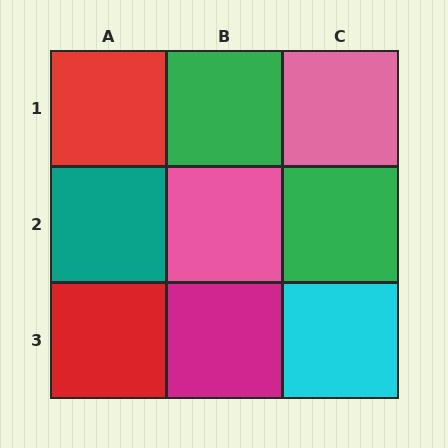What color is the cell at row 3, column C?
Cyan.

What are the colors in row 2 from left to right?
Teal, pink, green.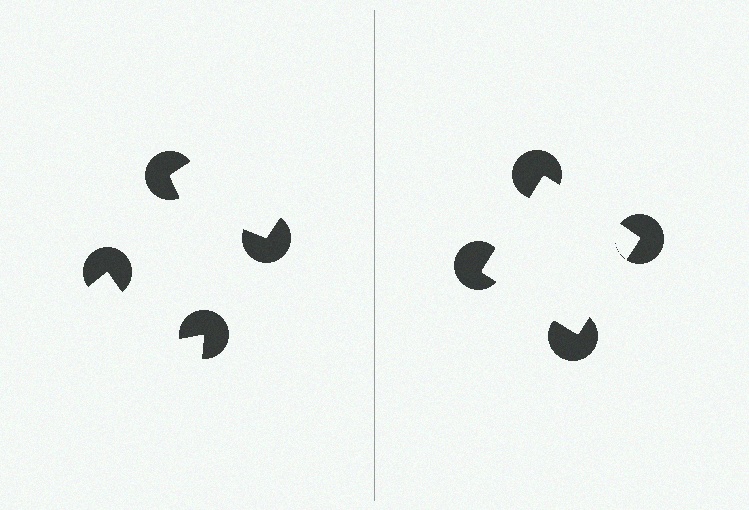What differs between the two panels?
The pac-man discs are positioned identically on both sides; only the wedge orientations differ. On the right they align to a square; on the left they are misaligned.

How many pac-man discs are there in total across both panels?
8 — 4 on each side.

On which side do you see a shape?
An illusory square appears on the right side. On the left side the wedge cuts are rotated, so no coherent shape forms.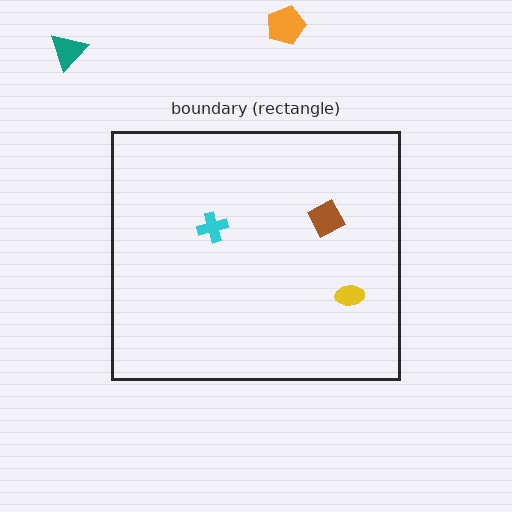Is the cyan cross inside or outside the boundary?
Inside.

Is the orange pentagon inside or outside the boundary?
Outside.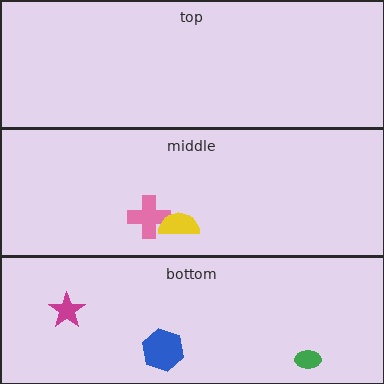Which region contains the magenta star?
The bottom region.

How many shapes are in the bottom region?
3.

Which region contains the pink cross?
The middle region.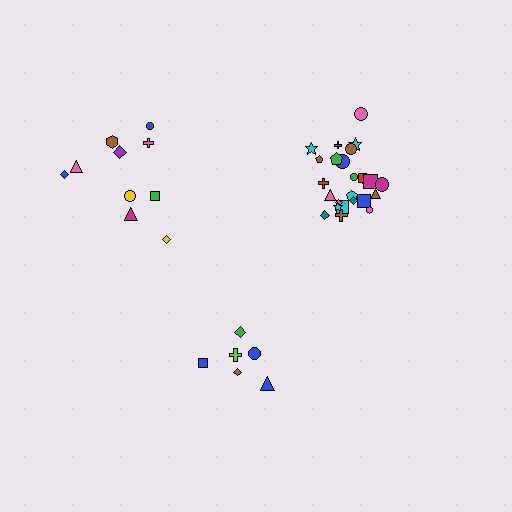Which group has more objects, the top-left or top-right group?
The top-right group.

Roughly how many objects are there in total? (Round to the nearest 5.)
Roughly 40 objects in total.